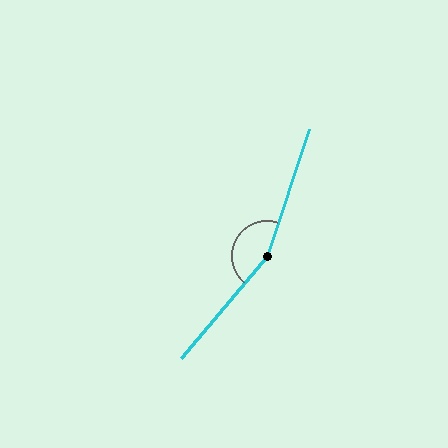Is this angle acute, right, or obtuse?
It is obtuse.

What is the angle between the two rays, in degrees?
Approximately 158 degrees.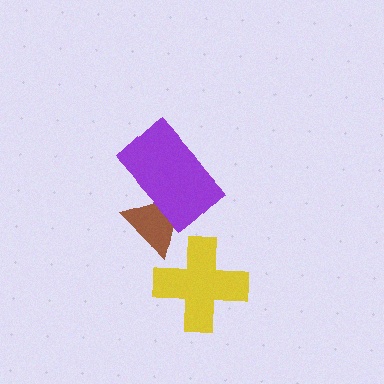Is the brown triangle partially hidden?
Yes, it is partially covered by another shape.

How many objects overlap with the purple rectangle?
1 object overlaps with the purple rectangle.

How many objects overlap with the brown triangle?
1 object overlaps with the brown triangle.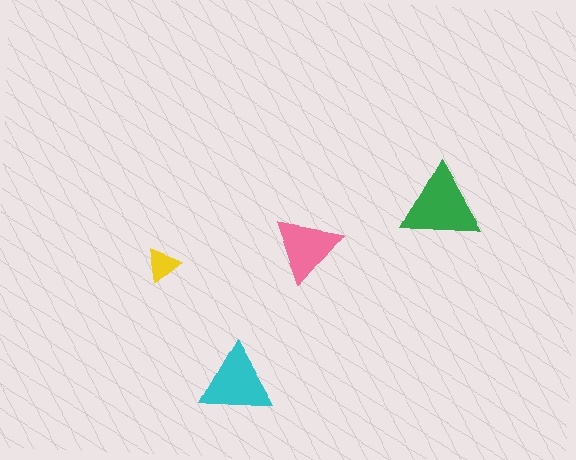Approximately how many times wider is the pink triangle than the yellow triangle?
About 2 times wider.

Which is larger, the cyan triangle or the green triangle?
The green one.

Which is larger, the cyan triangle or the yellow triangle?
The cyan one.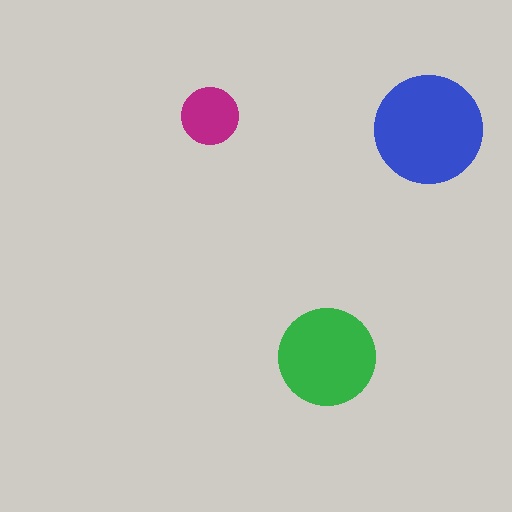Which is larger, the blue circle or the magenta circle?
The blue one.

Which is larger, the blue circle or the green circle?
The blue one.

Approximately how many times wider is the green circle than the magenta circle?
About 1.5 times wider.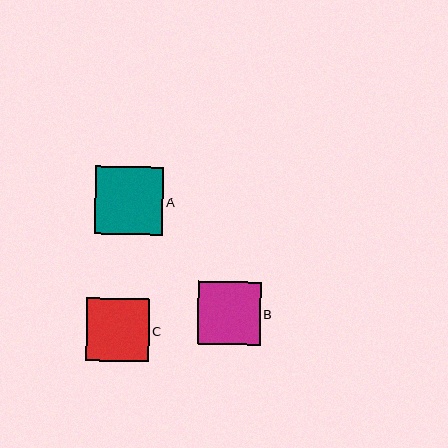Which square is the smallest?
Square B is the smallest with a size of approximately 63 pixels.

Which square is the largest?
Square A is the largest with a size of approximately 68 pixels.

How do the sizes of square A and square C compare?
Square A and square C are approximately the same size.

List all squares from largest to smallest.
From largest to smallest: A, C, B.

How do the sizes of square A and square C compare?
Square A and square C are approximately the same size.